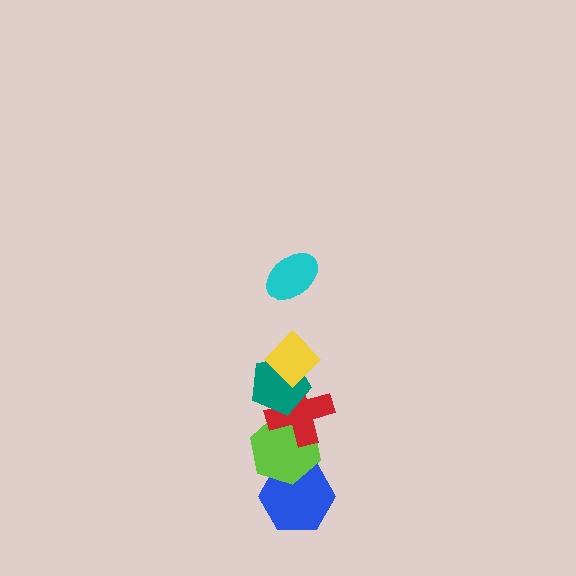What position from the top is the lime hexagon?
The lime hexagon is 5th from the top.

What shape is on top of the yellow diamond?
The cyan ellipse is on top of the yellow diamond.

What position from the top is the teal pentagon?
The teal pentagon is 3rd from the top.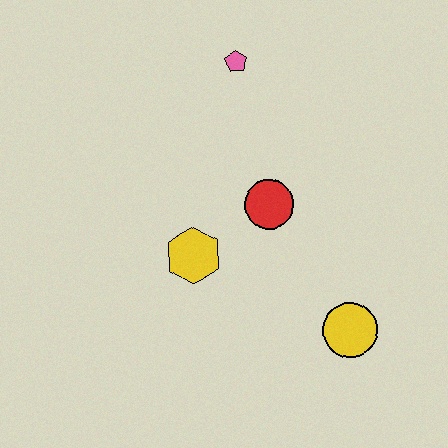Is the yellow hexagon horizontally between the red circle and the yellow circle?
No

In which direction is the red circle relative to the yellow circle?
The red circle is above the yellow circle.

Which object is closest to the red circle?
The yellow hexagon is closest to the red circle.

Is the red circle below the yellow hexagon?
No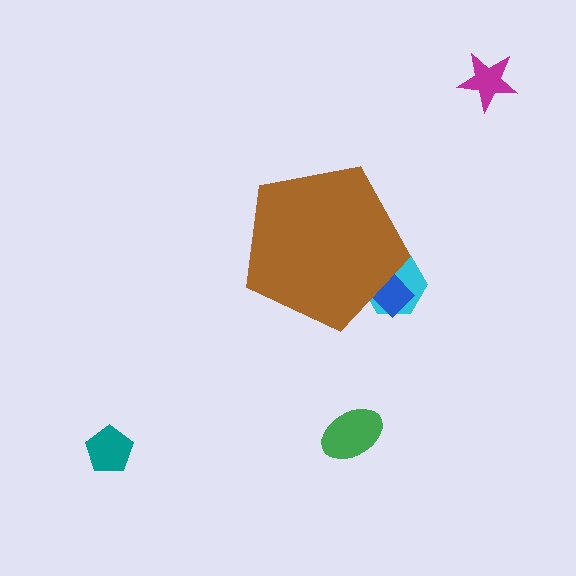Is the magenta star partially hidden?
No, the magenta star is fully visible.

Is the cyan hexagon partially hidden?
Yes, the cyan hexagon is partially hidden behind the brown pentagon.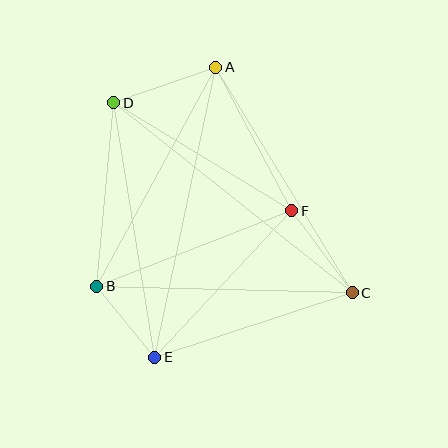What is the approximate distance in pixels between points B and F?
The distance between B and F is approximately 209 pixels.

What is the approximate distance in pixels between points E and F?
The distance between E and F is approximately 200 pixels.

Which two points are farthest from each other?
Points C and D are farthest from each other.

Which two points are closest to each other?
Points B and E are closest to each other.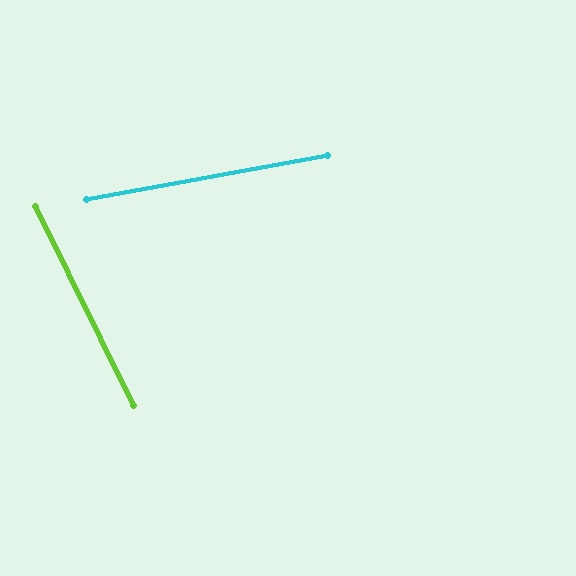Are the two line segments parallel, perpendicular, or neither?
Neither parallel nor perpendicular — they differ by about 74°.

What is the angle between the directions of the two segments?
Approximately 74 degrees.